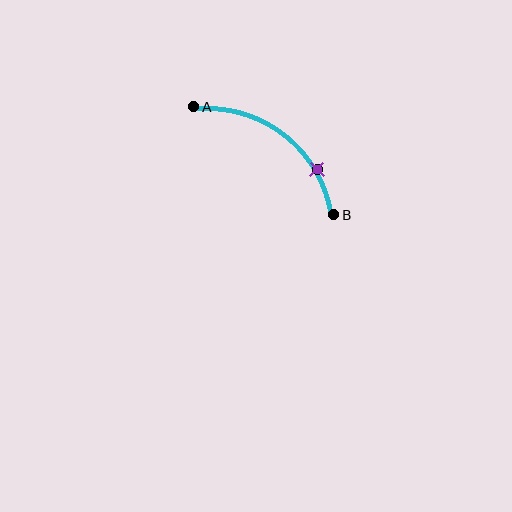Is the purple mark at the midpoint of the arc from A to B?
No. The purple mark lies on the arc but is closer to endpoint B. The arc midpoint would be at the point on the curve equidistant along the arc from both A and B.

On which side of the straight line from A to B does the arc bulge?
The arc bulges above and to the right of the straight line connecting A and B.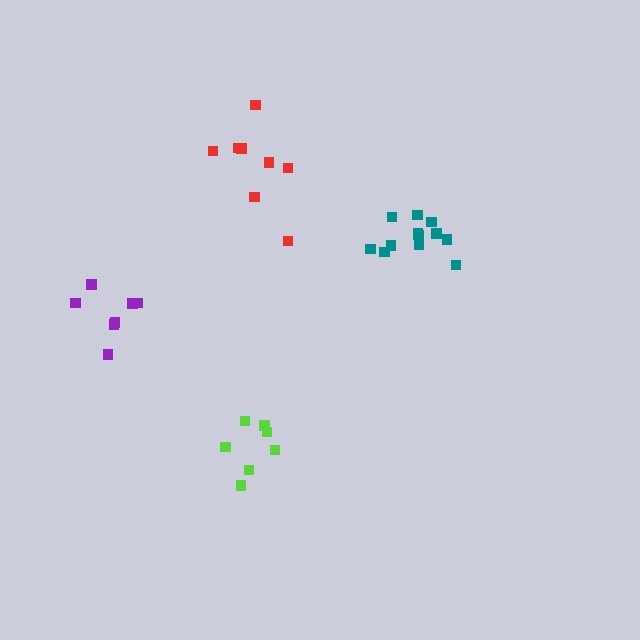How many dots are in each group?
Group 1: 12 dots, Group 2: 7 dots, Group 3: 7 dots, Group 4: 8 dots (34 total).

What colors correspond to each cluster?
The clusters are colored: teal, lime, purple, red.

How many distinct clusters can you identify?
There are 4 distinct clusters.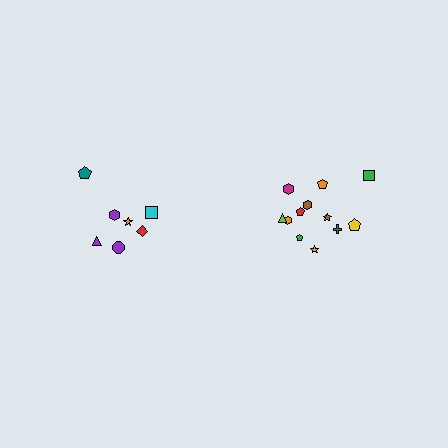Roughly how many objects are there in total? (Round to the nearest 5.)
Roughly 20 objects in total.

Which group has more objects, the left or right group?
The right group.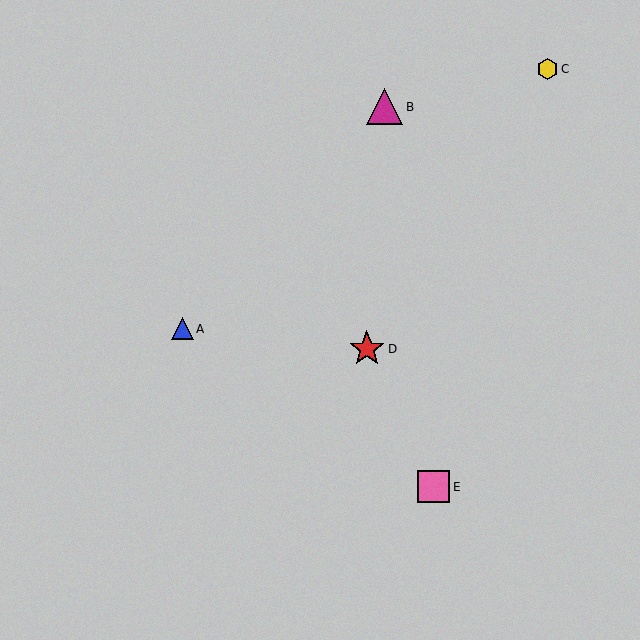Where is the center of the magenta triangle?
The center of the magenta triangle is at (385, 107).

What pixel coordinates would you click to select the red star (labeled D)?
Click at (367, 349) to select the red star D.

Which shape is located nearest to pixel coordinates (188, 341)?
The blue triangle (labeled A) at (183, 329) is nearest to that location.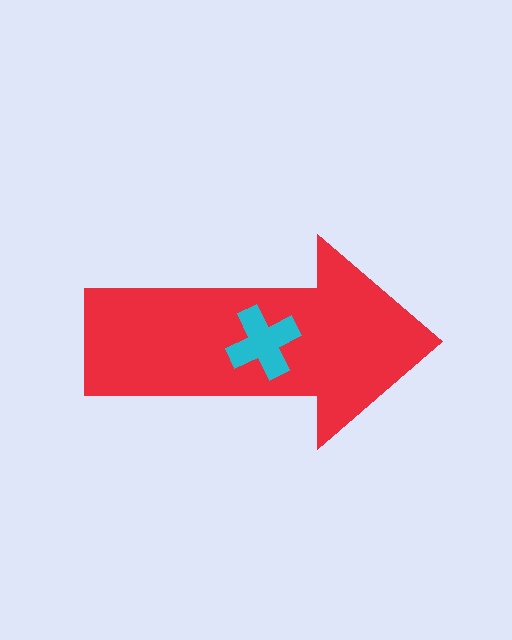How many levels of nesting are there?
2.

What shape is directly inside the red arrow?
The cyan cross.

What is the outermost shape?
The red arrow.